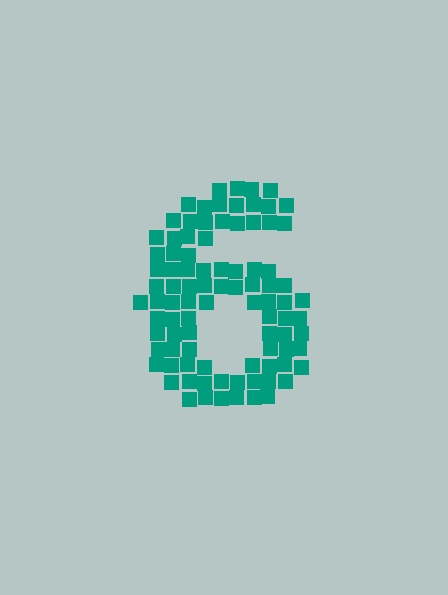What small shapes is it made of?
It is made of small squares.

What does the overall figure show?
The overall figure shows the digit 6.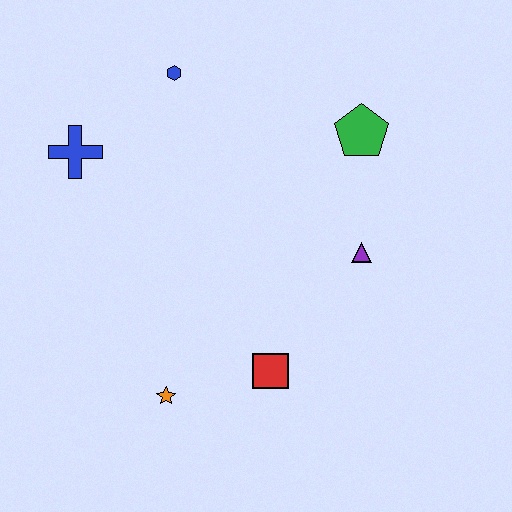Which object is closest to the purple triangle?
The green pentagon is closest to the purple triangle.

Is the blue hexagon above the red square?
Yes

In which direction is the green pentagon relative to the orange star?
The green pentagon is above the orange star.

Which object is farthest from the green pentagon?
The orange star is farthest from the green pentagon.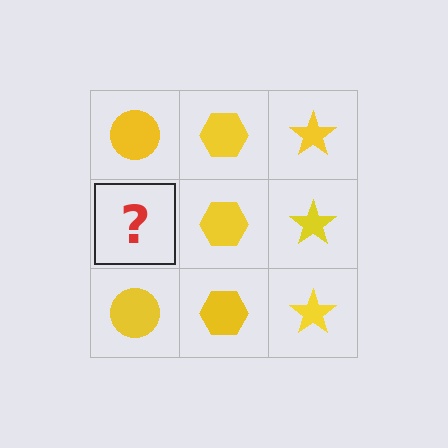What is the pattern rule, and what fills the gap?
The rule is that each column has a consistent shape. The gap should be filled with a yellow circle.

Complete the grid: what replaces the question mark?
The question mark should be replaced with a yellow circle.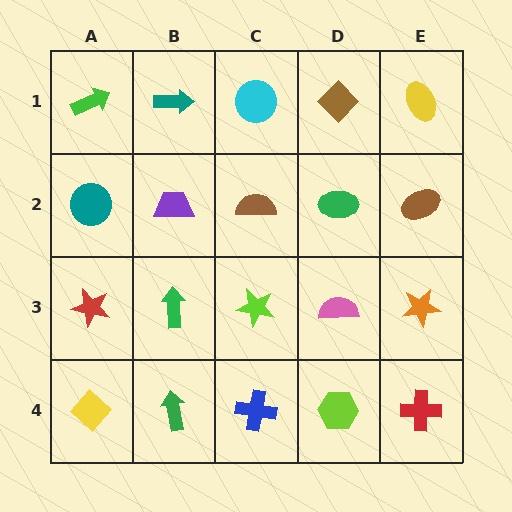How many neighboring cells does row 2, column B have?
4.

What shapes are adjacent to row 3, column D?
A green ellipse (row 2, column D), a lime hexagon (row 4, column D), a lime star (row 3, column C), an orange star (row 3, column E).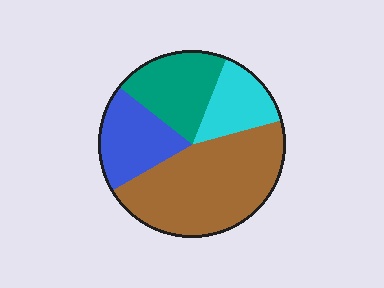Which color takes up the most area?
Brown, at roughly 45%.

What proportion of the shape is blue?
Blue covers around 20% of the shape.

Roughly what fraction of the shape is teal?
Teal covers about 20% of the shape.